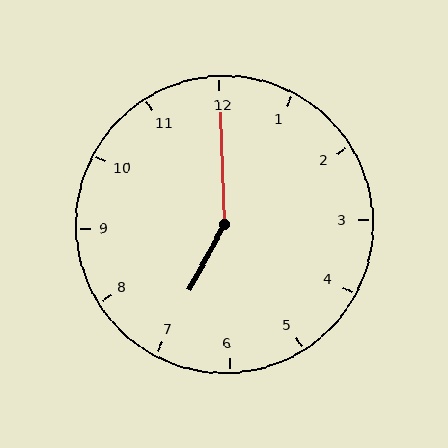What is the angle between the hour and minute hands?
Approximately 150 degrees.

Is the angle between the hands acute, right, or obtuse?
It is obtuse.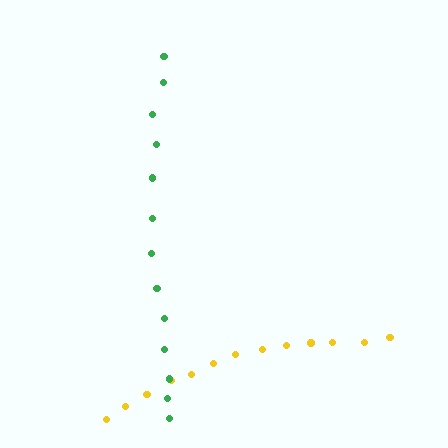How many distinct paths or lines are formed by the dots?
There are 2 distinct paths.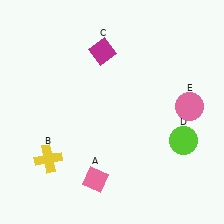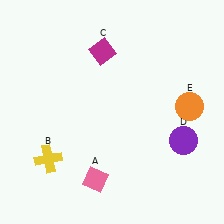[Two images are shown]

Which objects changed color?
D changed from lime to purple. E changed from pink to orange.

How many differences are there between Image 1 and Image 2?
There are 2 differences between the two images.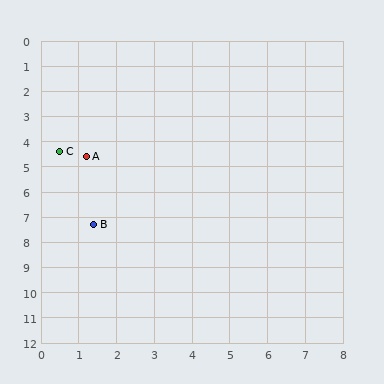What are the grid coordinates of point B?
Point B is at approximately (1.4, 7.3).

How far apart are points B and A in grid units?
Points B and A are about 2.7 grid units apart.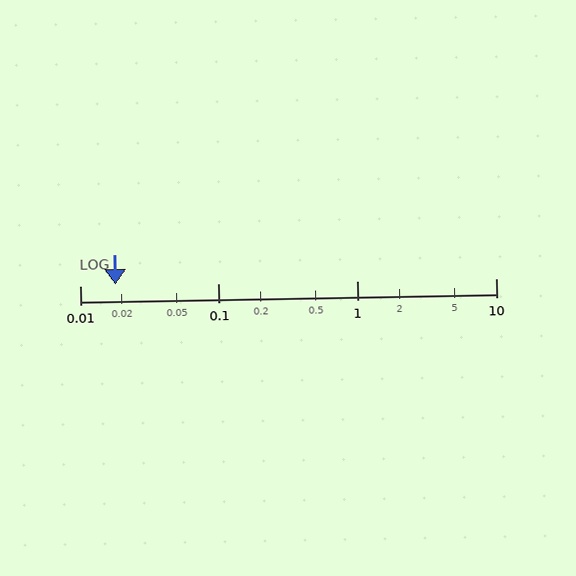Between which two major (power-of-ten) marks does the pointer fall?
The pointer is between 0.01 and 0.1.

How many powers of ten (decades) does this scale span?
The scale spans 3 decades, from 0.01 to 10.